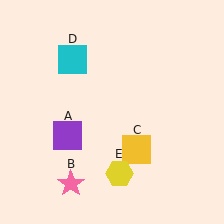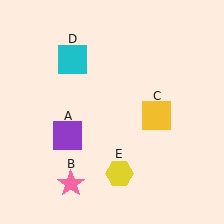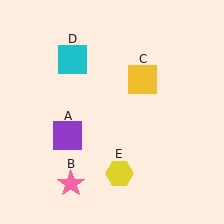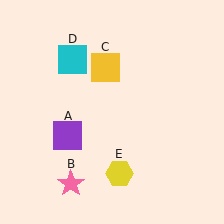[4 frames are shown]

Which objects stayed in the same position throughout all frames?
Purple square (object A) and pink star (object B) and cyan square (object D) and yellow hexagon (object E) remained stationary.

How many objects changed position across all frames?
1 object changed position: yellow square (object C).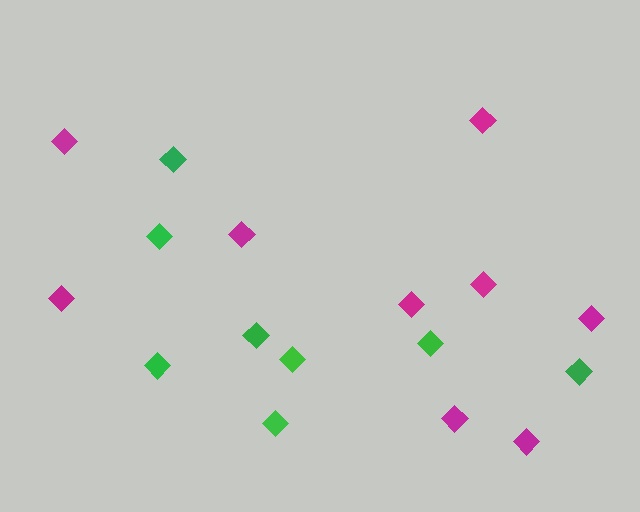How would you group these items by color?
There are 2 groups: one group of green diamonds (8) and one group of magenta diamonds (9).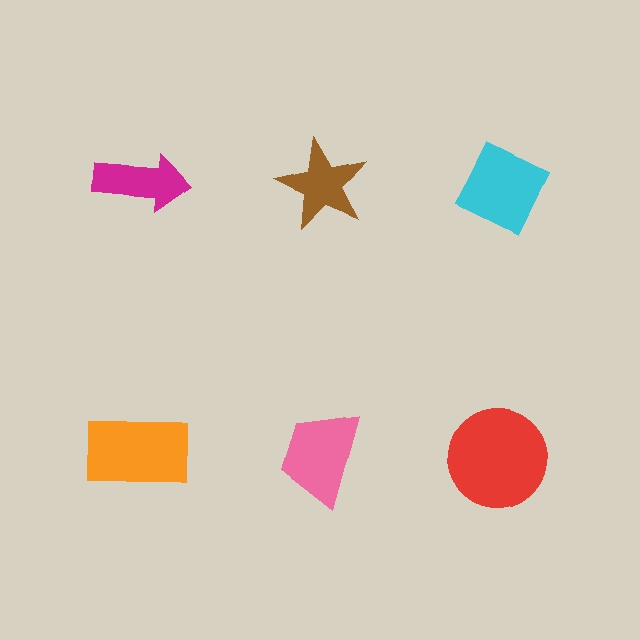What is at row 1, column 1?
A magenta arrow.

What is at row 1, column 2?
A brown star.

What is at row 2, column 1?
An orange rectangle.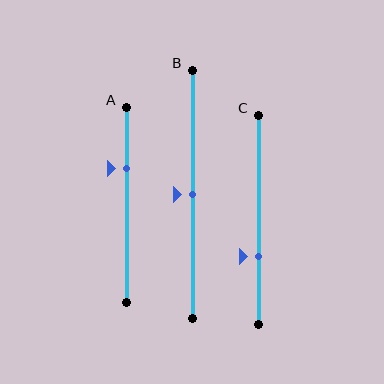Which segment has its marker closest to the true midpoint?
Segment B has its marker closest to the true midpoint.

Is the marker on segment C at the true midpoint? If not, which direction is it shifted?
No, the marker on segment C is shifted downward by about 18% of the segment length.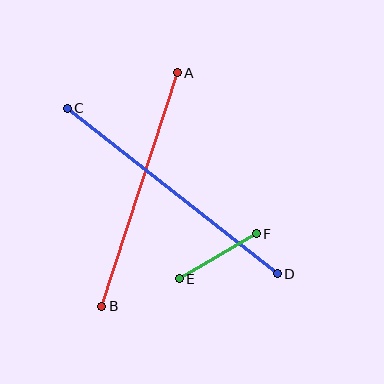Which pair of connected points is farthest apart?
Points C and D are farthest apart.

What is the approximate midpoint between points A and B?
The midpoint is at approximately (140, 189) pixels.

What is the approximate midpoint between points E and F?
The midpoint is at approximately (218, 256) pixels.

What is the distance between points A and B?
The distance is approximately 245 pixels.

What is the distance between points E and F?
The distance is approximately 89 pixels.